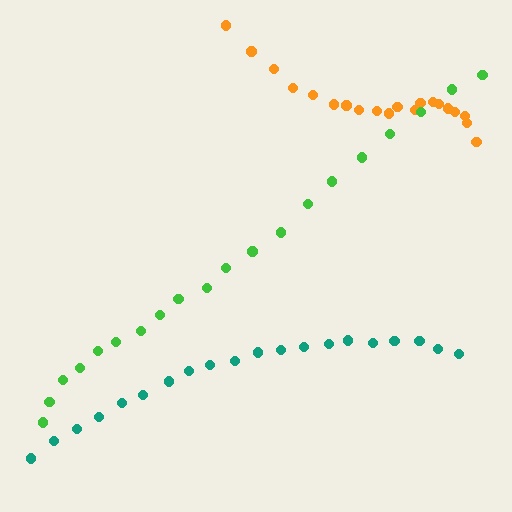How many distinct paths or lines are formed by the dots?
There are 3 distinct paths.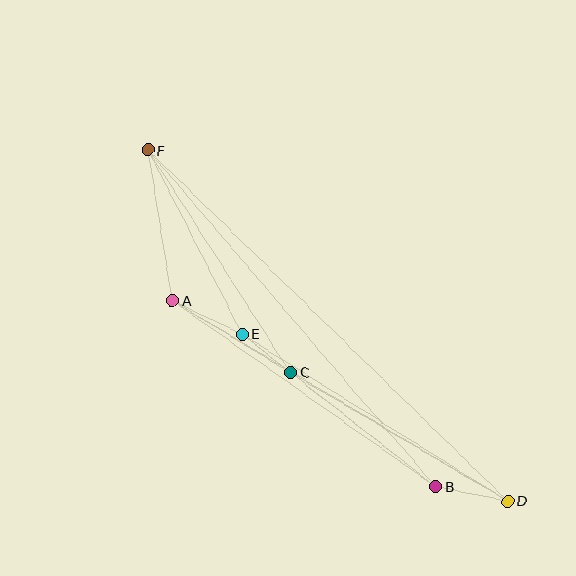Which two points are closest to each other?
Points C and E are closest to each other.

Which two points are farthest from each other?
Points D and F are farthest from each other.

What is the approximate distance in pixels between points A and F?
The distance between A and F is approximately 153 pixels.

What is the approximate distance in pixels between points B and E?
The distance between B and E is approximately 247 pixels.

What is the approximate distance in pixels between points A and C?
The distance between A and C is approximately 138 pixels.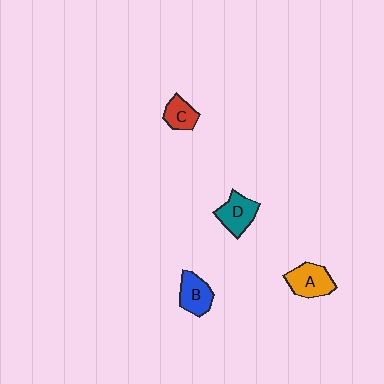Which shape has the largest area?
Shape A (orange).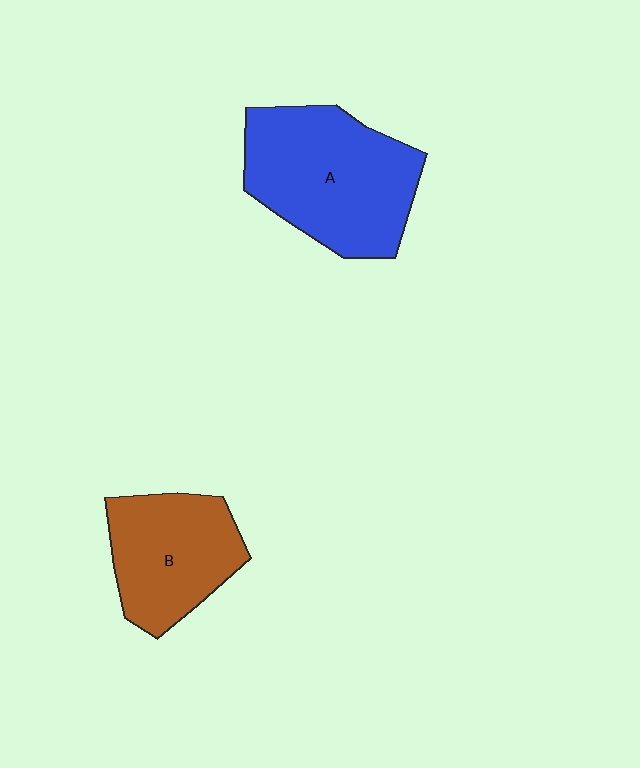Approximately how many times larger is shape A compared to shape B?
Approximately 1.4 times.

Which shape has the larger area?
Shape A (blue).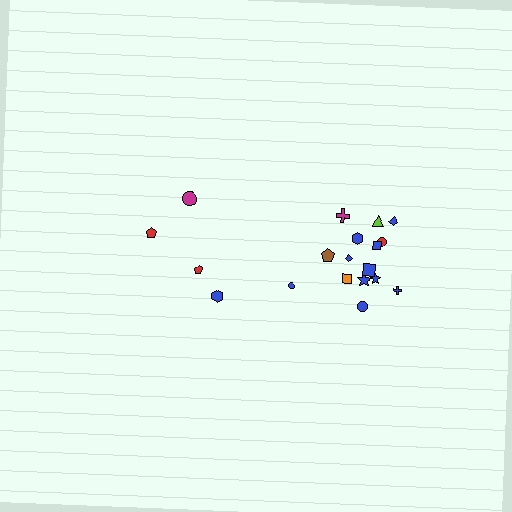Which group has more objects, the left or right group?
The right group.